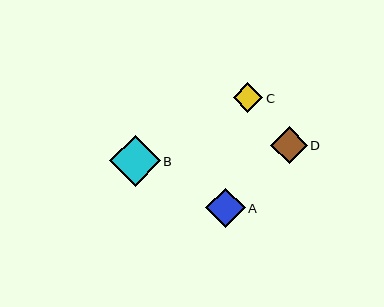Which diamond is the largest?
Diamond B is the largest with a size of approximately 50 pixels.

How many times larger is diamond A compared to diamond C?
Diamond A is approximately 1.3 times the size of diamond C.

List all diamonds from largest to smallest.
From largest to smallest: B, A, D, C.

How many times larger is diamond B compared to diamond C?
Diamond B is approximately 1.7 times the size of diamond C.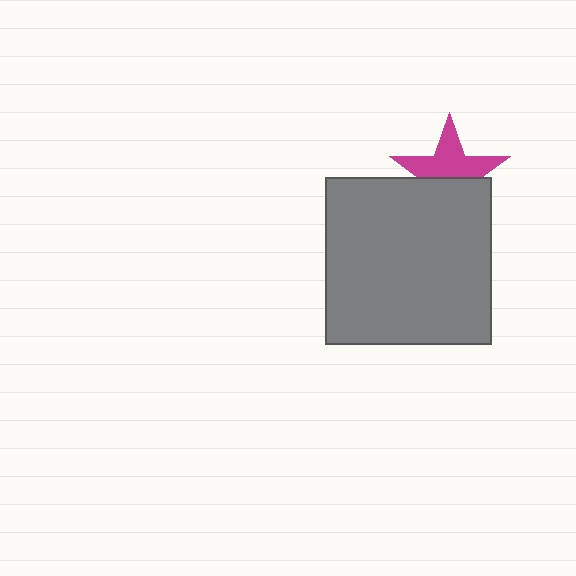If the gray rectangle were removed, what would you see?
You would see the complete magenta star.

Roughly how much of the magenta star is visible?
About half of it is visible (roughly 56%).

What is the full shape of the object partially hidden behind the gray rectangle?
The partially hidden object is a magenta star.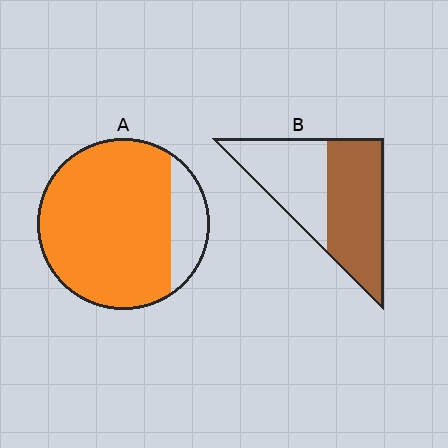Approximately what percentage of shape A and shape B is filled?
A is approximately 85% and B is approximately 55%.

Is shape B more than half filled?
Yes.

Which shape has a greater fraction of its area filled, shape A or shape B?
Shape A.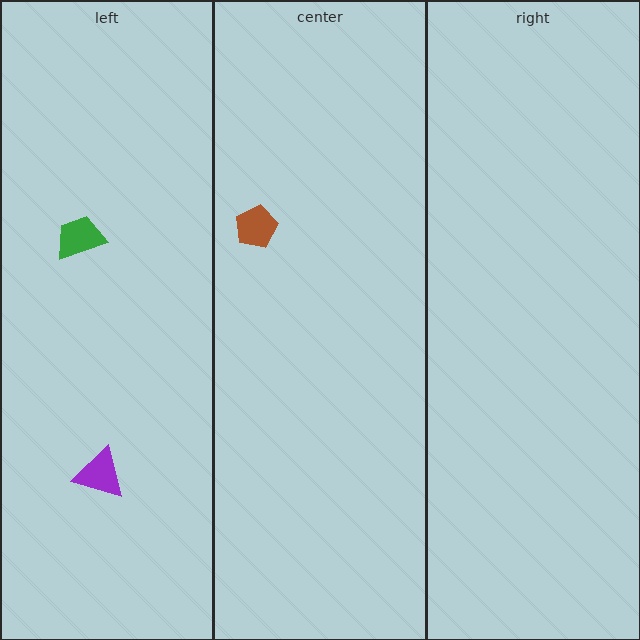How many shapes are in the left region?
2.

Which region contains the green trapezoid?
The left region.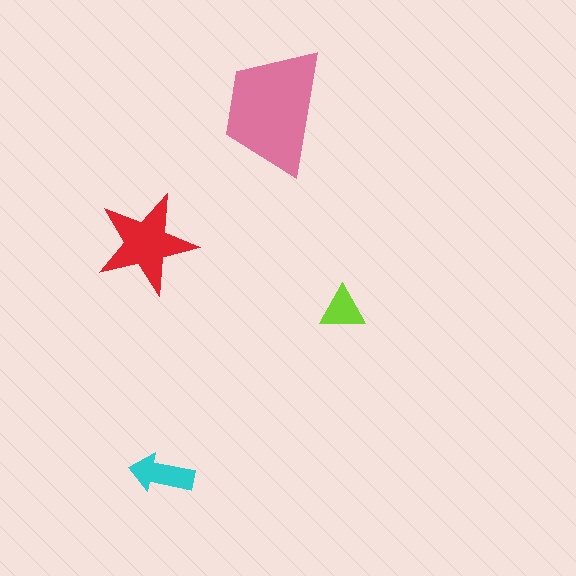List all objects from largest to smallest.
The pink trapezoid, the red star, the cyan arrow, the lime triangle.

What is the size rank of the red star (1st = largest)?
2nd.